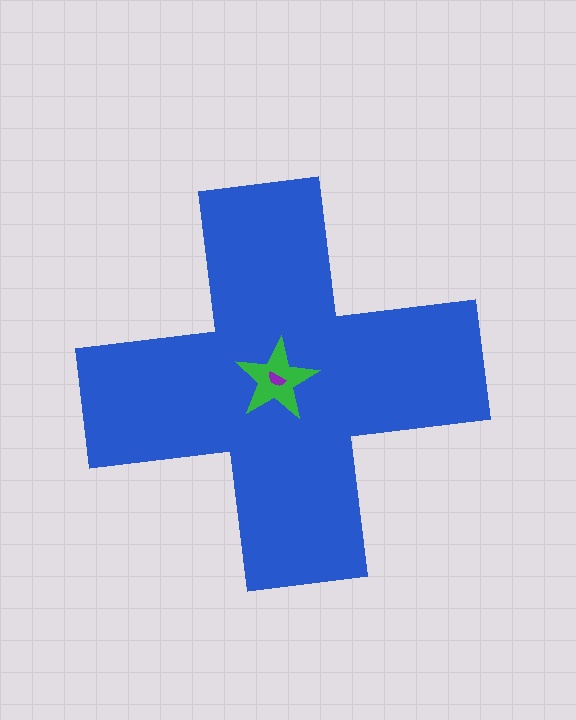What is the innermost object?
The purple semicircle.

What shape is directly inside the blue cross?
The green star.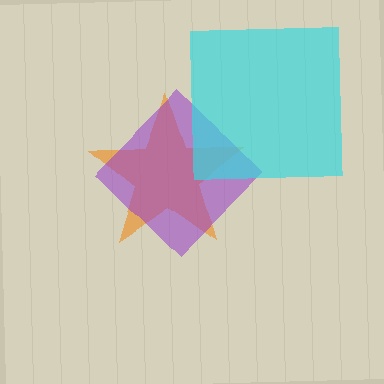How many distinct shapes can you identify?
There are 3 distinct shapes: an orange star, a purple diamond, a cyan square.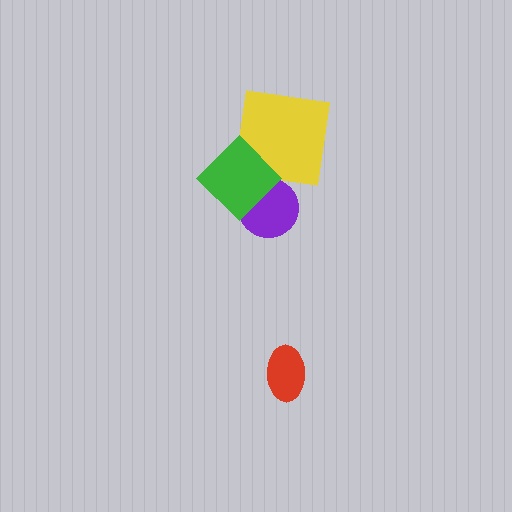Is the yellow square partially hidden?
Yes, it is partially covered by another shape.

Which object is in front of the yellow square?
The green diamond is in front of the yellow square.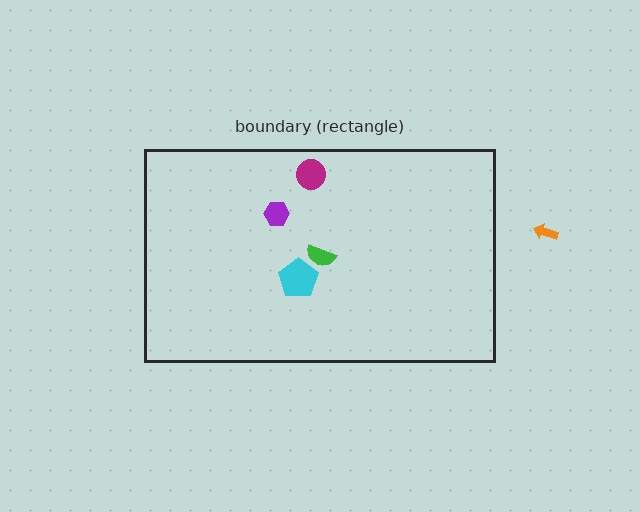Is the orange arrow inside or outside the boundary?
Outside.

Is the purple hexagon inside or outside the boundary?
Inside.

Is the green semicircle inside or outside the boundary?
Inside.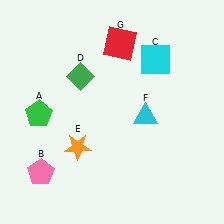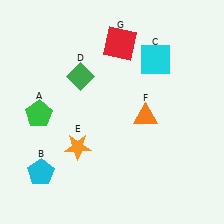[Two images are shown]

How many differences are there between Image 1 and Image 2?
There are 2 differences between the two images.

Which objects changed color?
B changed from pink to cyan. F changed from cyan to orange.